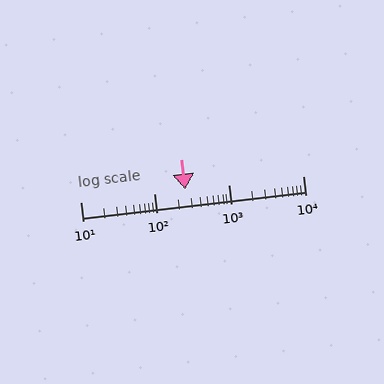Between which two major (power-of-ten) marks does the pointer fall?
The pointer is between 100 and 1000.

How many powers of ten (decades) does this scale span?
The scale spans 3 decades, from 10 to 10000.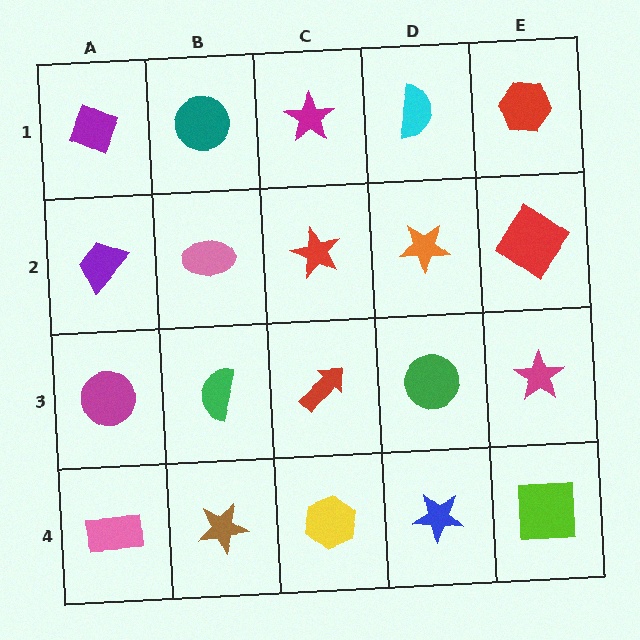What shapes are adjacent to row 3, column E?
A red diamond (row 2, column E), a lime square (row 4, column E), a green circle (row 3, column D).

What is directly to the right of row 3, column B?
A red arrow.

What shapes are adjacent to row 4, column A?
A magenta circle (row 3, column A), a brown star (row 4, column B).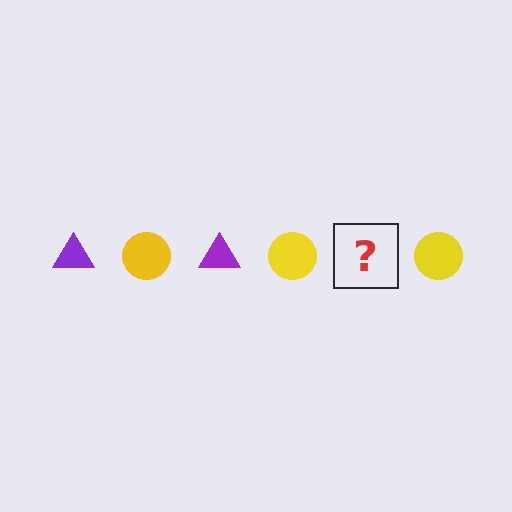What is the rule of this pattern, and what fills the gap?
The rule is that the pattern alternates between purple triangle and yellow circle. The gap should be filled with a purple triangle.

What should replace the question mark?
The question mark should be replaced with a purple triangle.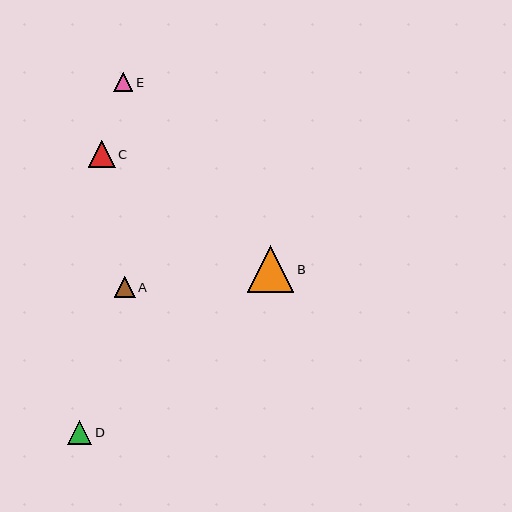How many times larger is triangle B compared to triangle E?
Triangle B is approximately 2.4 times the size of triangle E.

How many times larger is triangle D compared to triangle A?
Triangle D is approximately 1.1 times the size of triangle A.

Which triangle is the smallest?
Triangle E is the smallest with a size of approximately 19 pixels.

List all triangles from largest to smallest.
From largest to smallest: B, C, D, A, E.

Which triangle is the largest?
Triangle B is the largest with a size of approximately 46 pixels.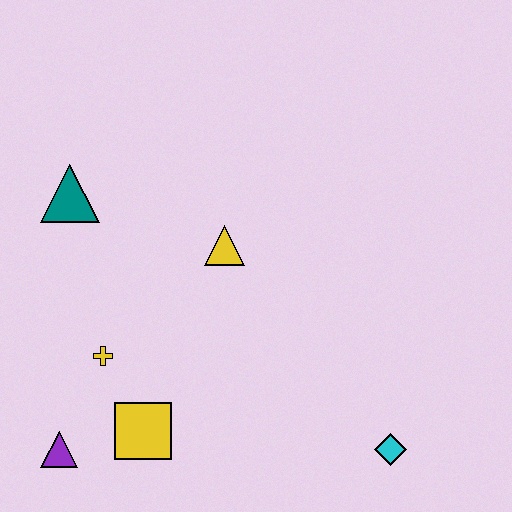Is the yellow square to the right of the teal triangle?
Yes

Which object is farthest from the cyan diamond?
The teal triangle is farthest from the cyan diamond.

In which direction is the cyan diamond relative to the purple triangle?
The cyan diamond is to the right of the purple triangle.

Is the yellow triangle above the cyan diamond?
Yes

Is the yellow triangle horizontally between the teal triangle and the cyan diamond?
Yes